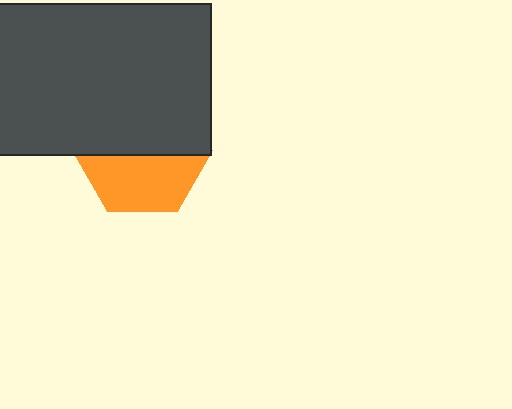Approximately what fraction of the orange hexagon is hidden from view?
Roughly 55% of the orange hexagon is hidden behind the dark gray rectangle.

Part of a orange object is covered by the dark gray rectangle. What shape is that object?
It is a hexagon.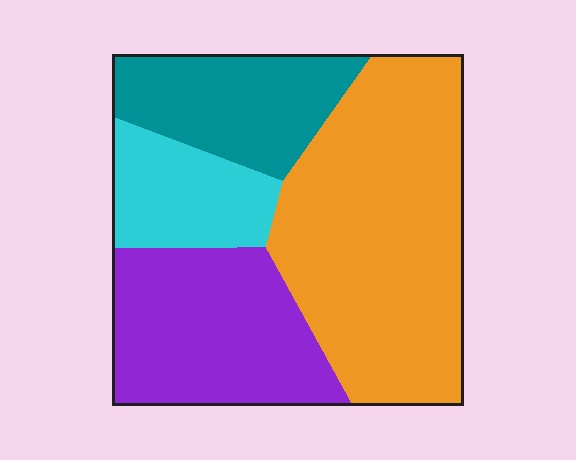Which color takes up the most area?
Orange, at roughly 45%.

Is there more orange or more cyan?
Orange.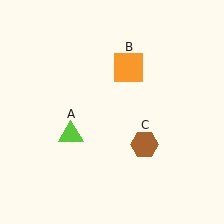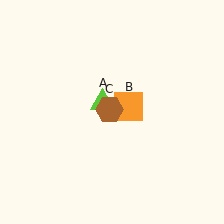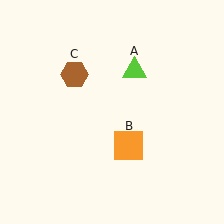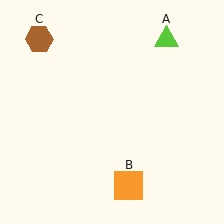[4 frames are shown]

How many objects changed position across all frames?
3 objects changed position: lime triangle (object A), orange square (object B), brown hexagon (object C).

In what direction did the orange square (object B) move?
The orange square (object B) moved down.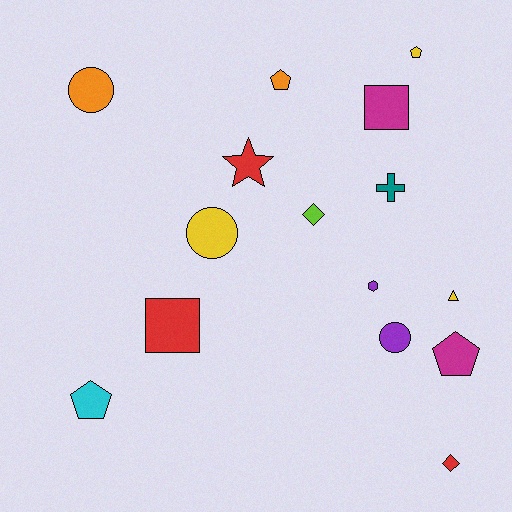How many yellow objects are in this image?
There are 3 yellow objects.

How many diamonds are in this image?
There are 2 diamonds.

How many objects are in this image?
There are 15 objects.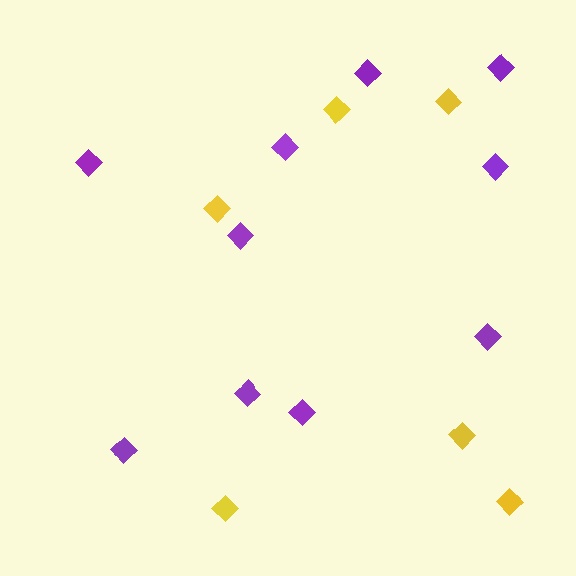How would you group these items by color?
There are 2 groups: one group of yellow diamonds (6) and one group of purple diamonds (10).